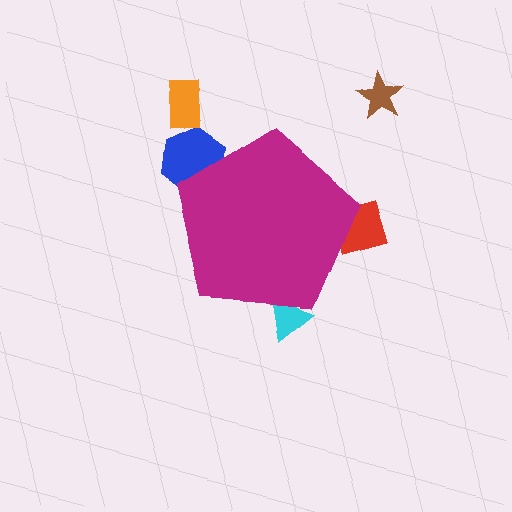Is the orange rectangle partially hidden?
No, the orange rectangle is fully visible.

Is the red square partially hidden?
Yes, the red square is partially hidden behind the magenta pentagon.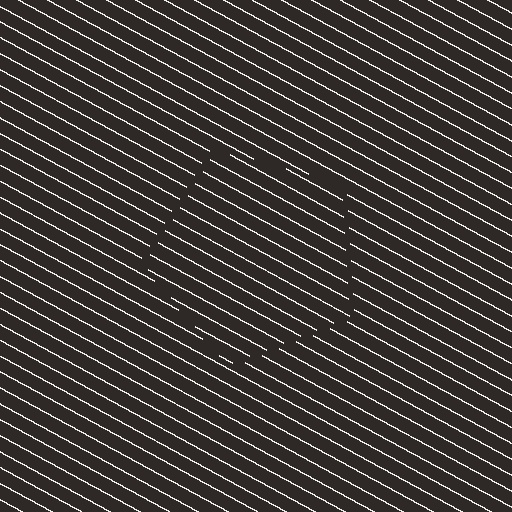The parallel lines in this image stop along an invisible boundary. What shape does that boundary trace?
An illusory pentagon. The interior of the shape contains the same grating, shifted by half a period — the contour is defined by the phase discontinuity where line-ends from the inner and outer gratings abut.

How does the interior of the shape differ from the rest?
The interior of the shape contains the same grating, shifted by half a period — the contour is defined by the phase discontinuity where line-ends from the inner and outer gratings abut.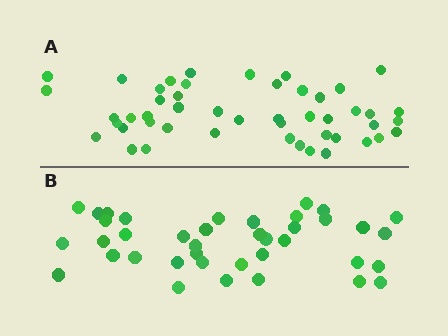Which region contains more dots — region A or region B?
Region A (the top region) has more dots.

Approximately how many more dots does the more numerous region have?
Region A has roughly 8 or so more dots than region B.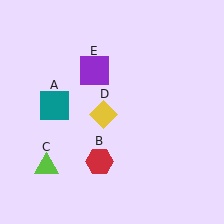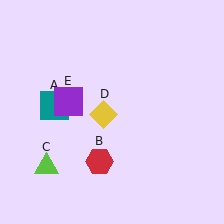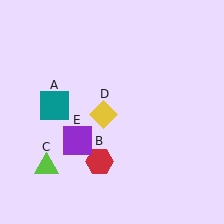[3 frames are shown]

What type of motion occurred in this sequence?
The purple square (object E) rotated counterclockwise around the center of the scene.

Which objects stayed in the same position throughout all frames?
Teal square (object A) and red hexagon (object B) and lime triangle (object C) and yellow diamond (object D) remained stationary.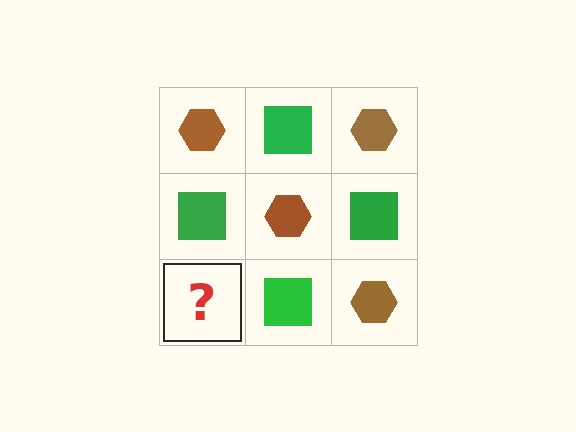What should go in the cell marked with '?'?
The missing cell should contain a brown hexagon.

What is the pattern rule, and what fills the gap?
The rule is that it alternates brown hexagon and green square in a checkerboard pattern. The gap should be filled with a brown hexagon.